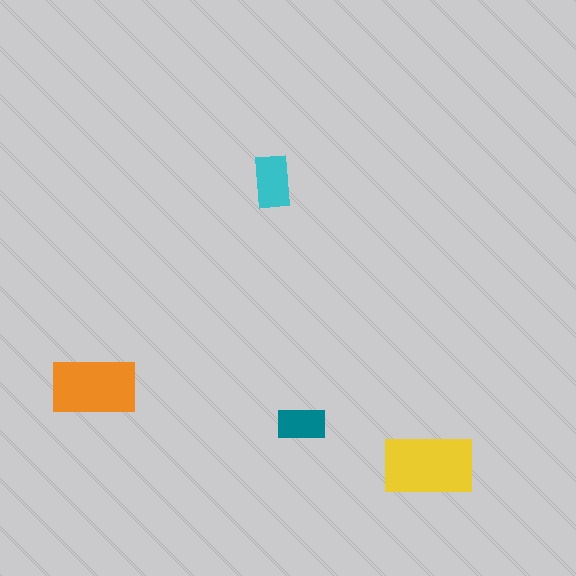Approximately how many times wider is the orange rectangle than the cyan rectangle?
About 1.5 times wider.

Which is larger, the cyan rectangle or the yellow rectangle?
The yellow one.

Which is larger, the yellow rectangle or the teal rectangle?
The yellow one.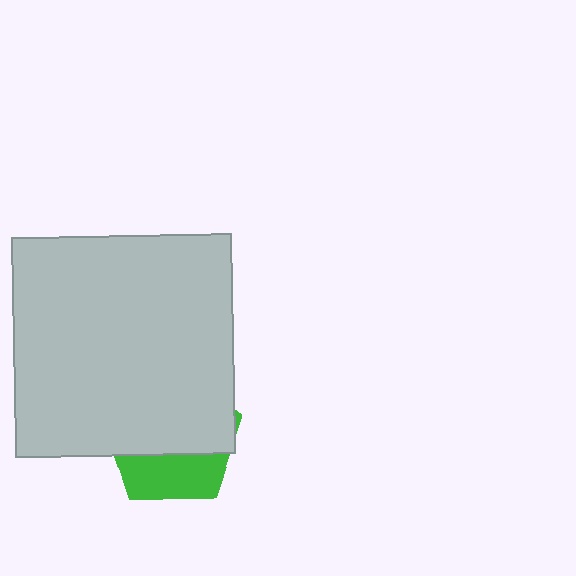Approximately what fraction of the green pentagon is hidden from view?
Roughly 66% of the green pentagon is hidden behind the light gray square.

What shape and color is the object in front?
The object in front is a light gray square.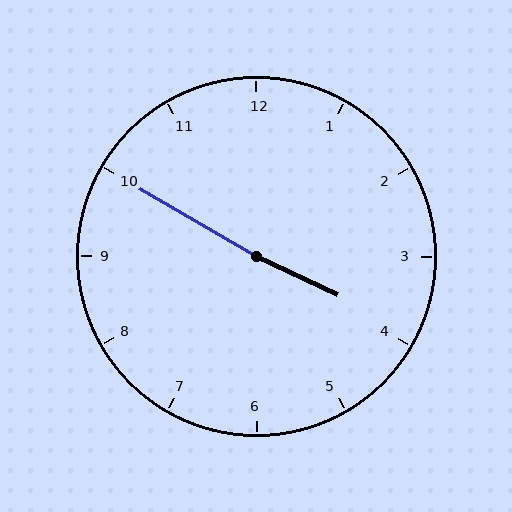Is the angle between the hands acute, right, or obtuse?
It is obtuse.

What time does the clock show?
3:50.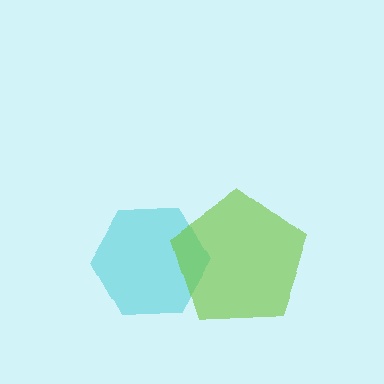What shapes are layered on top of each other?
The layered shapes are: a cyan hexagon, a lime pentagon.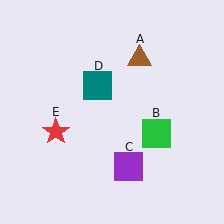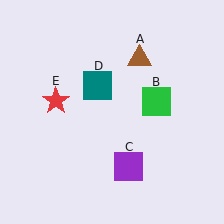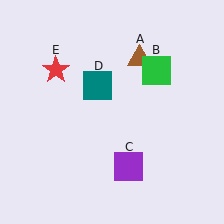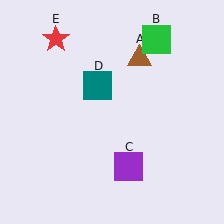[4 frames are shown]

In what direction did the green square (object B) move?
The green square (object B) moved up.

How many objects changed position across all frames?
2 objects changed position: green square (object B), red star (object E).